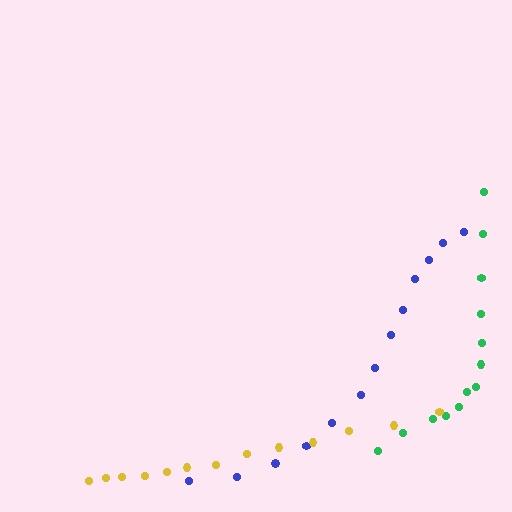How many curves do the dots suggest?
There are 3 distinct paths.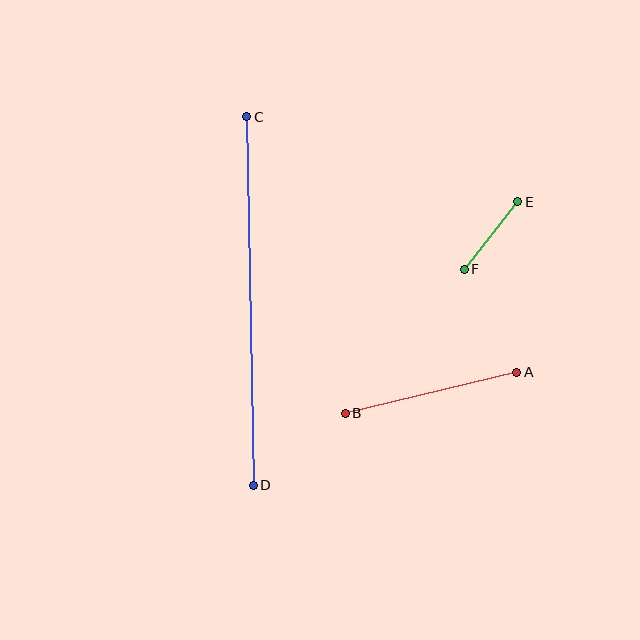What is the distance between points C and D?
The distance is approximately 369 pixels.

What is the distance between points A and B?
The distance is approximately 176 pixels.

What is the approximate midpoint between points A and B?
The midpoint is at approximately (431, 393) pixels.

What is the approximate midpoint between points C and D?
The midpoint is at approximately (250, 301) pixels.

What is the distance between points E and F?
The distance is approximately 86 pixels.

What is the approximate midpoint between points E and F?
The midpoint is at approximately (491, 235) pixels.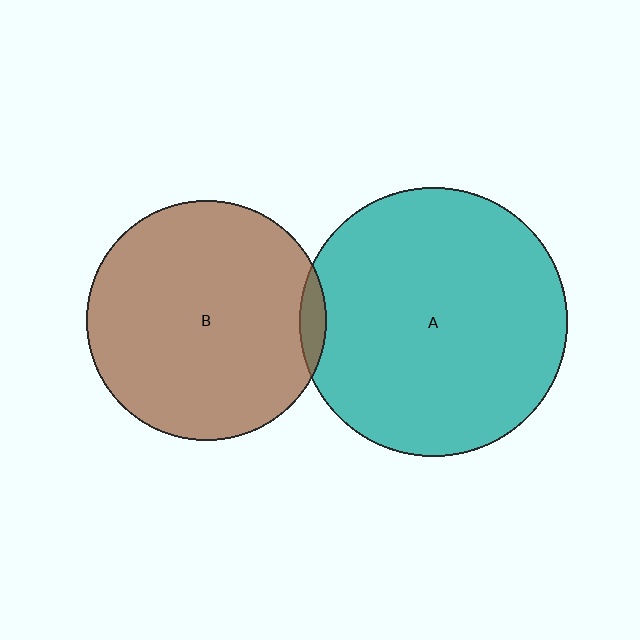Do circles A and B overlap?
Yes.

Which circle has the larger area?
Circle A (teal).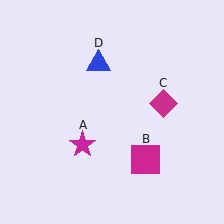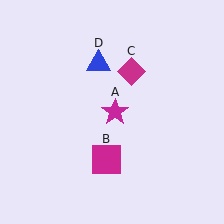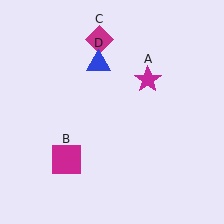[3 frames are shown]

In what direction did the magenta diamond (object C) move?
The magenta diamond (object C) moved up and to the left.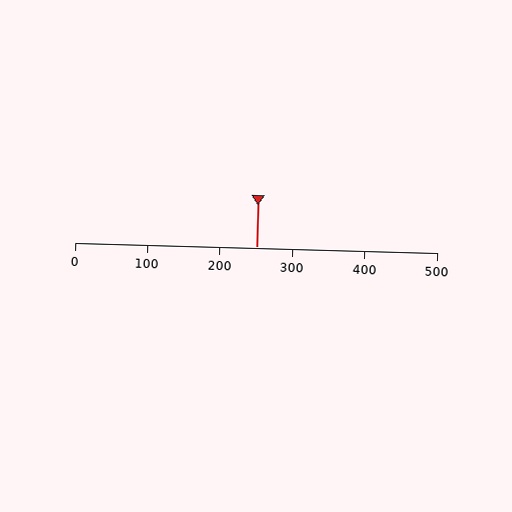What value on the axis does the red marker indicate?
The marker indicates approximately 250.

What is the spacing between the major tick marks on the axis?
The major ticks are spaced 100 apart.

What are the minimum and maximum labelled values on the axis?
The axis runs from 0 to 500.